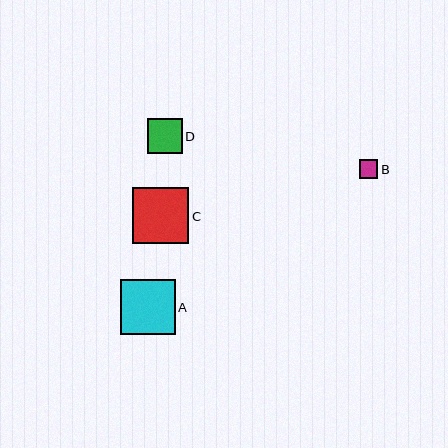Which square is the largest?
Square C is the largest with a size of approximately 56 pixels.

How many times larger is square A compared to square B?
Square A is approximately 2.9 times the size of square B.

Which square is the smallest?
Square B is the smallest with a size of approximately 19 pixels.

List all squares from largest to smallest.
From largest to smallest: C, A, D, B.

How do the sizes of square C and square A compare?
Square C and square A are approximately the same size.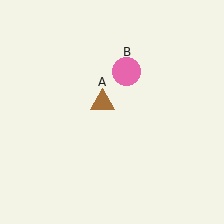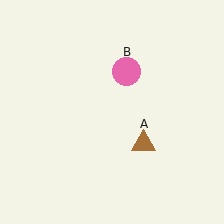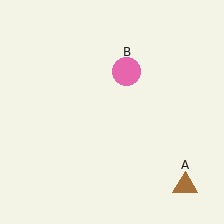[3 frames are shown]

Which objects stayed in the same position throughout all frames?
Pink circle (object B) remained stationary.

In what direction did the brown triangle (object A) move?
The brown triangle (object A) moved down and to the right.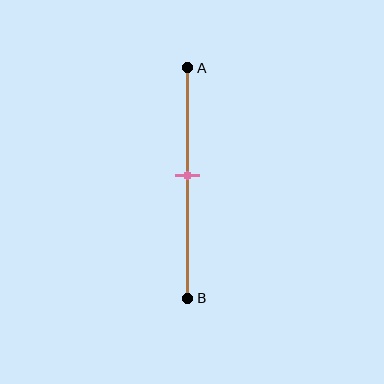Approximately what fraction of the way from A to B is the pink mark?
The pink mark is approximately 45% of the way from A to B.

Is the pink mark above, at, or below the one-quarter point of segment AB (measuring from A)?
The pink mark is below the one-quarter point of segment AB.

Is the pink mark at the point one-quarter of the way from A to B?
No, the mark is at about 45% from A, not at the 25% one-quarter point.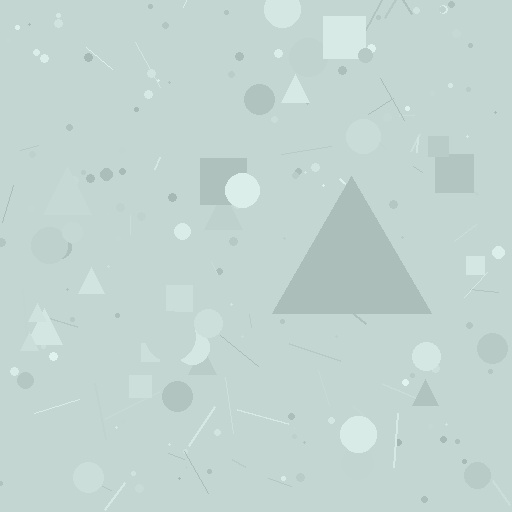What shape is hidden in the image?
A triangle is hidden in the image.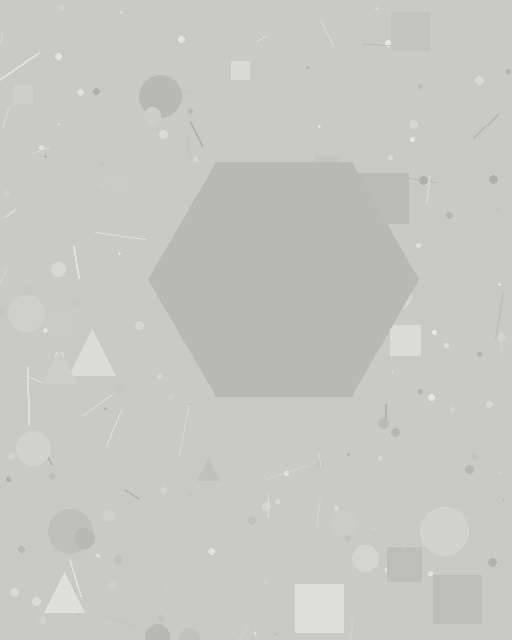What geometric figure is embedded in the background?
A hexagon is embedded in the background.